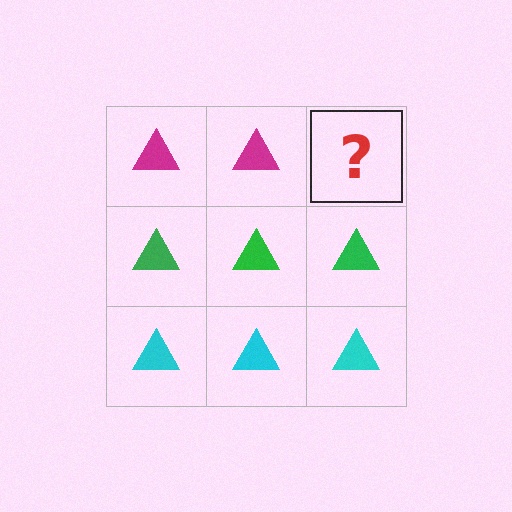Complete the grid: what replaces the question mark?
The question mark should be replaced with a magenta triangle.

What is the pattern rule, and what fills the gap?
The rule is that each row has a consistent color. The gap should be filled with a magenta triangle.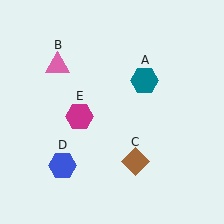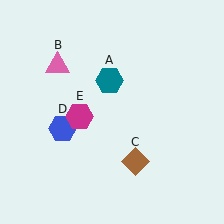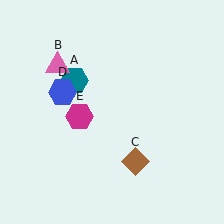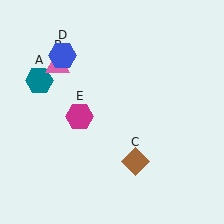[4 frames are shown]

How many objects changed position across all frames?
2 objects changed position: teal hexagon (object A), blue hexagon (object D).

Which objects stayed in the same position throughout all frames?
Pink triangle (object B) and brown diamond (object C) and magenta hexagon (object E) remained stationary.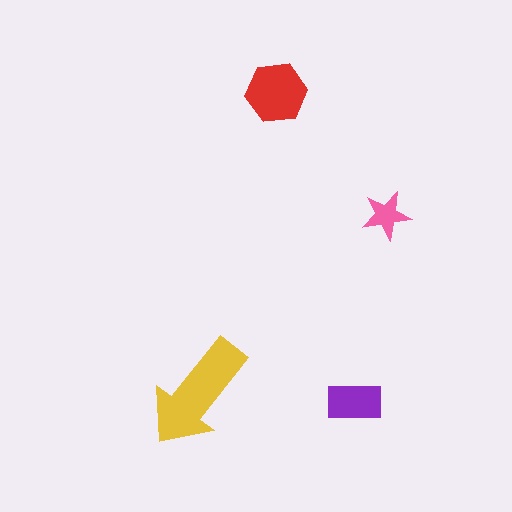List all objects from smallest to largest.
The pink star, the purple rectangle, the red hexagon, the yellow arrow.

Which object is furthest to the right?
The pink star is rightmost.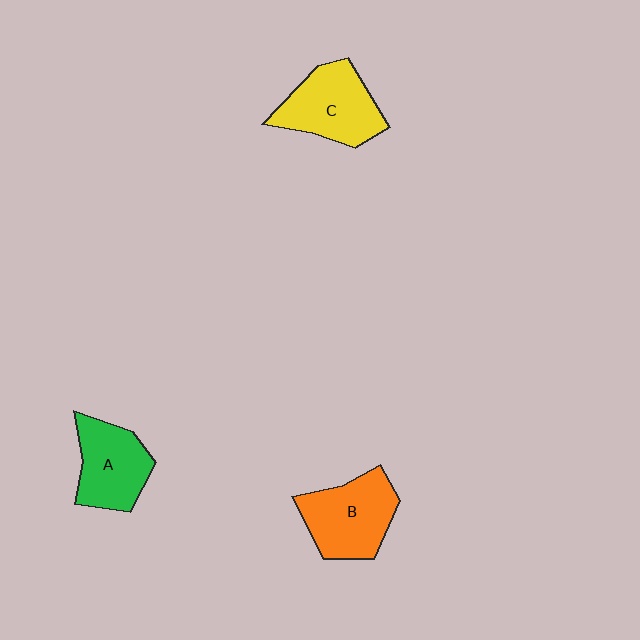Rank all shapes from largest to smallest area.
From largest to smallest: B (orange), C (yellow), A (green).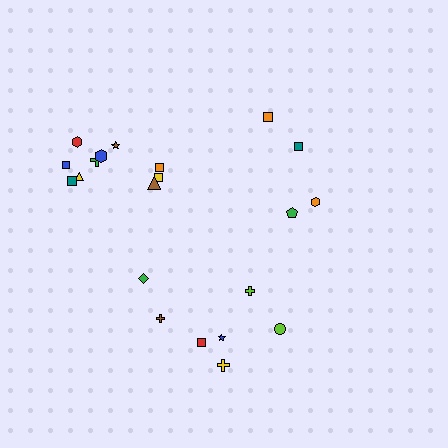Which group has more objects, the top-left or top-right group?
The top-left group.